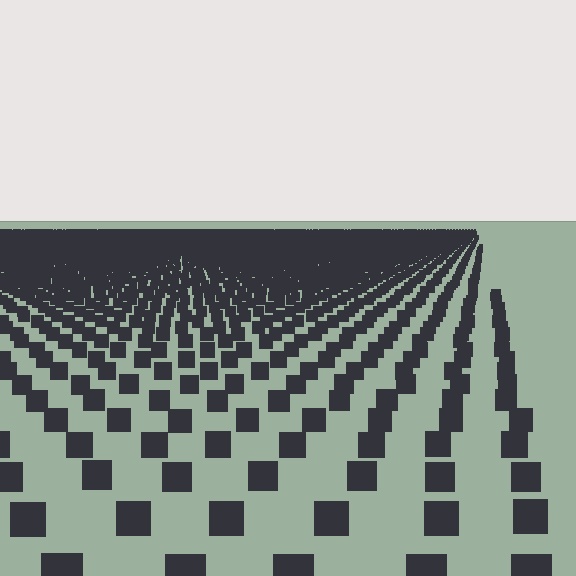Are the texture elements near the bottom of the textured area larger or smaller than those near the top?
Larger. Near the bottom, elements are closer to the viewer and appear at a bigger on-screen size.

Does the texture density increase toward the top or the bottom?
Density increases toward the top.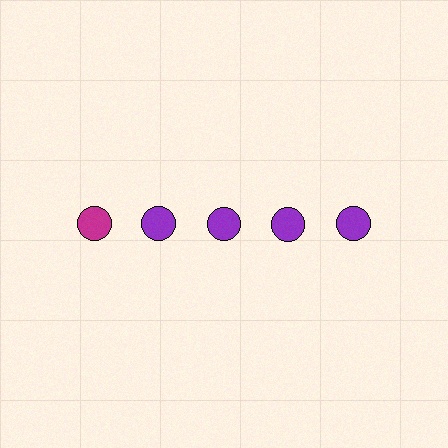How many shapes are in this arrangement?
There are 5 shapes arranged in a grid pattern.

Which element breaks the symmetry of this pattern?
The magenta circle in the top row, leftmost column breaks the symmetry. All other shapes are purple circles.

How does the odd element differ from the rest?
It has a different color: magenta instead of purple.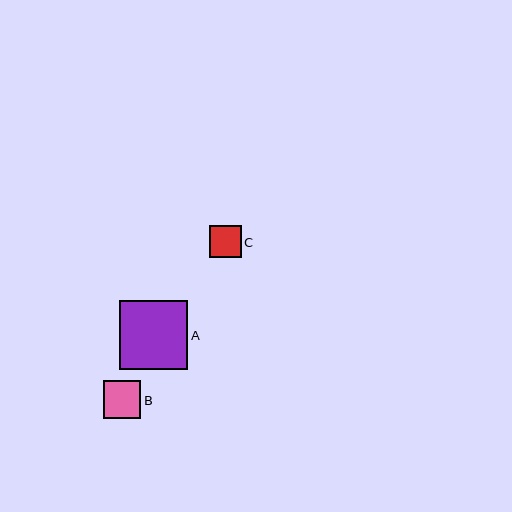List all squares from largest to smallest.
From largest to smallest: A, B, C.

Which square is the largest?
Square A is the largest with a size of approximately 68 pixels.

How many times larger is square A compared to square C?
Square A is approximately 2.2 times the size of square C.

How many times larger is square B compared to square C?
Square B is approximately 1.2 times the size of square C.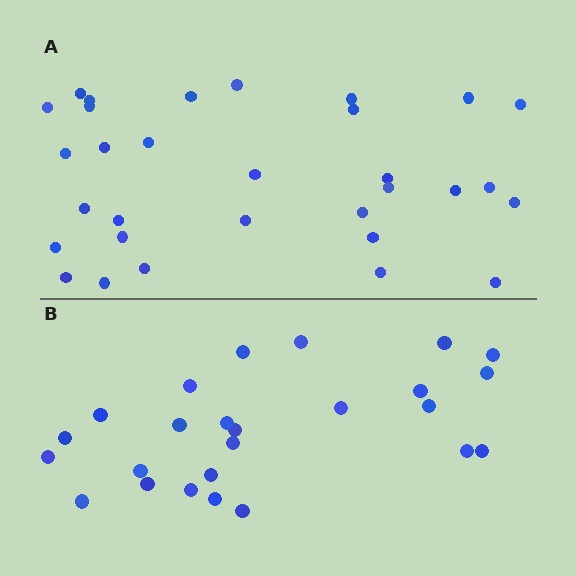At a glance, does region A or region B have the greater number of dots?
Region A (the top region) has more dots.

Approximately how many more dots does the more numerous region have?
Region A has about 6 more dots than region B.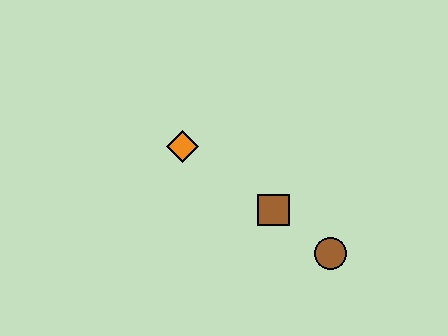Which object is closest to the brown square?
The brown circle is closest to the brown square.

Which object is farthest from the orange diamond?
The brown circle is farthest from the orange diamond.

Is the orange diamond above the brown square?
Yes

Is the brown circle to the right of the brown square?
Yes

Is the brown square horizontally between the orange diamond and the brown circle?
Yes